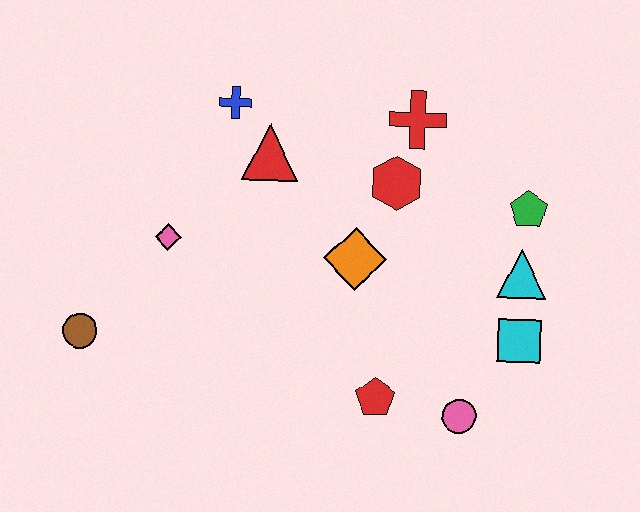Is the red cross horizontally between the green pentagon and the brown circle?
Yes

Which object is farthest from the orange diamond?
The brown circle is farthest from the orange diamond.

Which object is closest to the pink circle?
The red pentagon is closest to the pink circle.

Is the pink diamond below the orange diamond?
No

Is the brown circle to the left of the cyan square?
Yes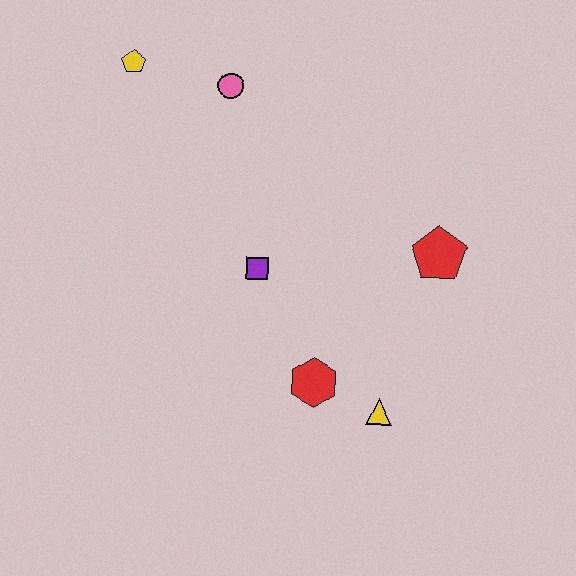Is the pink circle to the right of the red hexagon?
No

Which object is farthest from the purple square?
The yellow pentagon is farthest from the purple square.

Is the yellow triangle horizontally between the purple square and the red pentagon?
Yes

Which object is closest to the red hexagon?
The yellow triangle is closest to the red hexagon.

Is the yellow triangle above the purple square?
No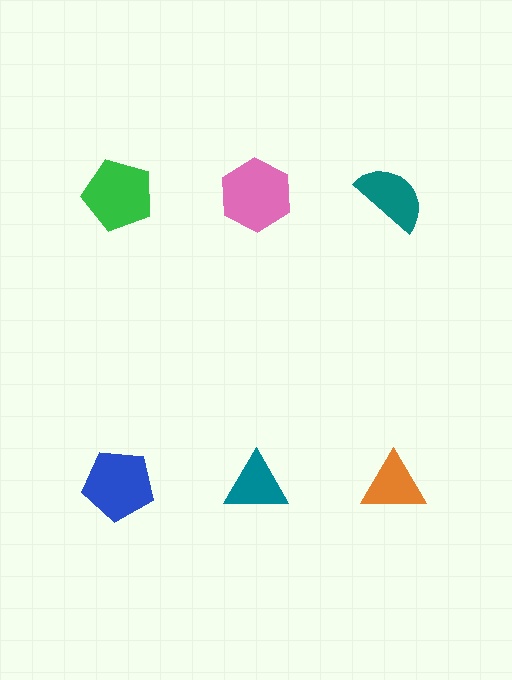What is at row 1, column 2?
A pink hexagon.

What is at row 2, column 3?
An orange triangle.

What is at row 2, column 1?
A blue pentagon.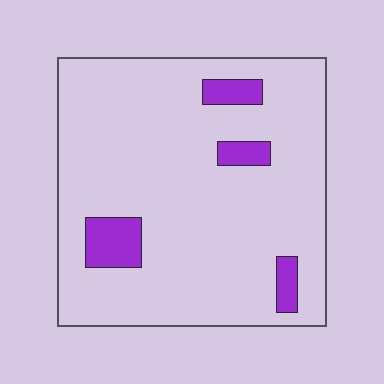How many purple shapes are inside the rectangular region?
4.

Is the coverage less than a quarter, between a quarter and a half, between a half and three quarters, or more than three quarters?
Less than a quarter.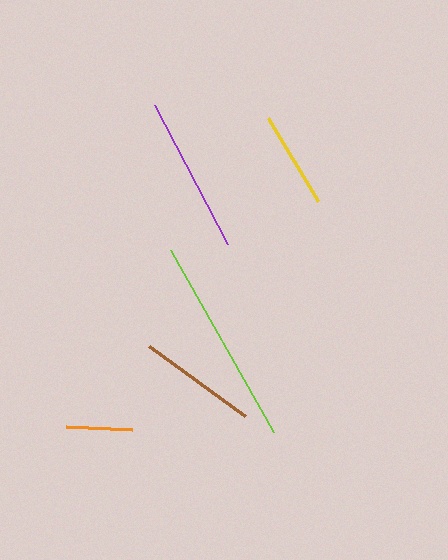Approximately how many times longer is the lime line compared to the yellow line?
The lime line is approximately 2.2 times the length of the yellow line.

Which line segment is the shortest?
The orange line is the shortest at approximately 66 pixels.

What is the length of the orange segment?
The orange segment is approximately 66 pixels long.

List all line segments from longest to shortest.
From longest to shortest: lime, purple, brown, yellow, orange.